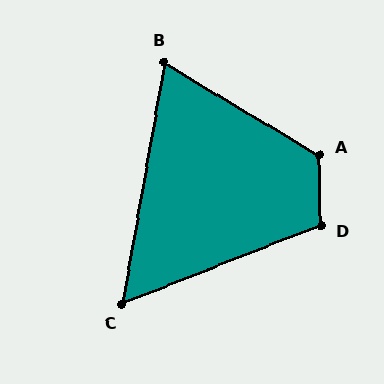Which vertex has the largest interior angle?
A, at approximately 122 degrees.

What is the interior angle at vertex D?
Approximately 111 degrees (obtuse).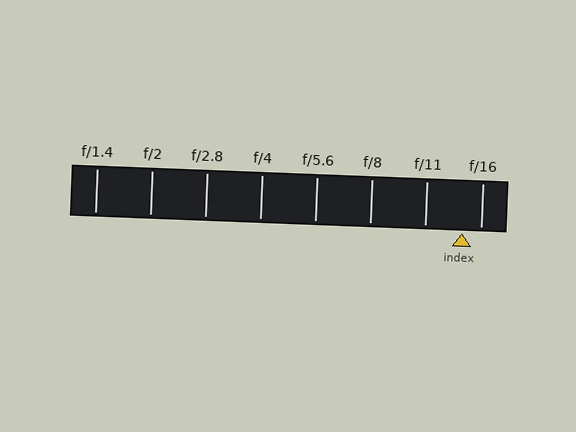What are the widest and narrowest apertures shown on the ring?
The widest aperture shown is f/1.4 and the narrowest is f/16.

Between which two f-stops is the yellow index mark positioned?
The index mark is between f/11 and f/16.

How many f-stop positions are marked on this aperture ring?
There are 8 f-stop positions marked.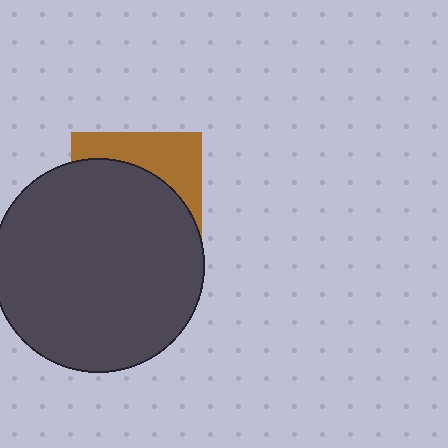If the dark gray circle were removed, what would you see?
You would see the complete brown square.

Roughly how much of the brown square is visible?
A small part of it is visible (roughly 33%).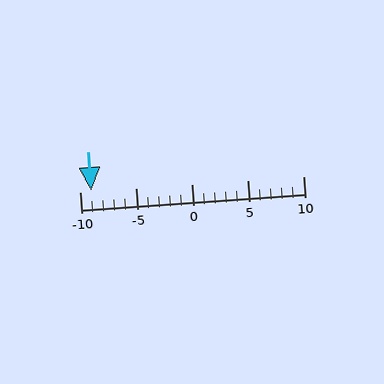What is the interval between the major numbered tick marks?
The major tick marks are spaced 5 units apart.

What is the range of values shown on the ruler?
The ruler shows values from -10 to 10.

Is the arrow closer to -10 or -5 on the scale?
The arrow is closer to -10.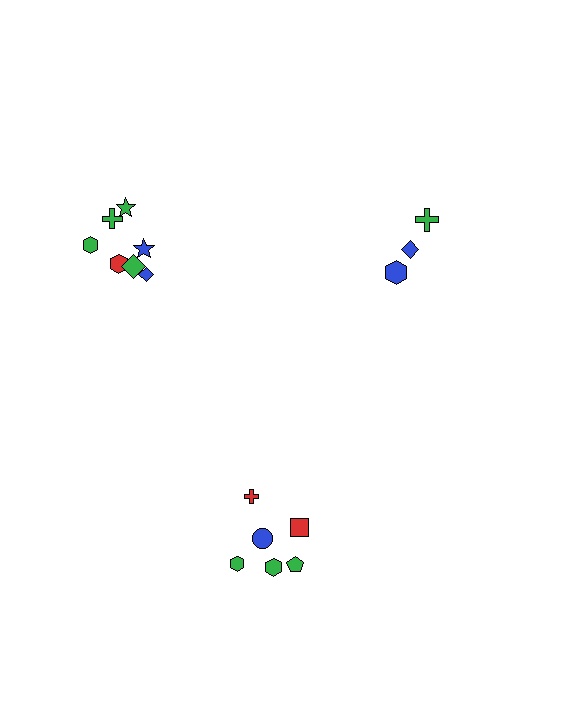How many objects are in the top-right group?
There are 3 objects.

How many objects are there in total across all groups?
There are 16 objects.